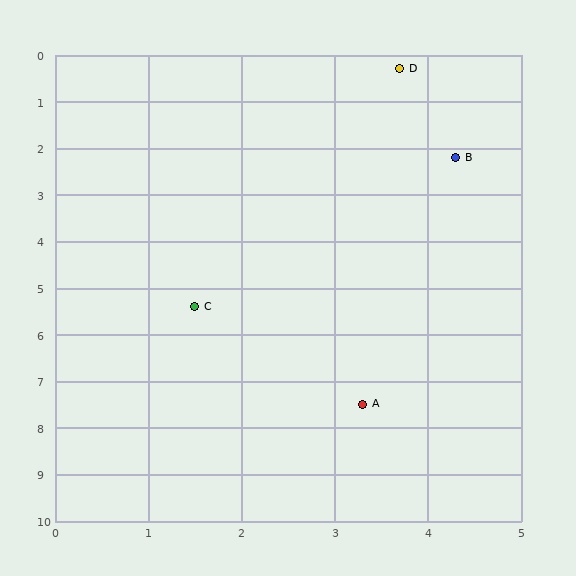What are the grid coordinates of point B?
Point B is at approximately (4.3, 2.2).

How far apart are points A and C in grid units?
Points A and C are about 2.8 grid units apart.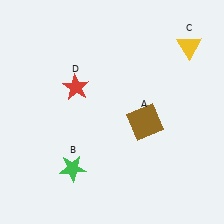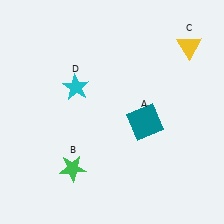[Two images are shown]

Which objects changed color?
A changed from brown to teal. D changed from red to cyan.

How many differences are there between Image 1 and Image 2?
There are 2 differences between the two images.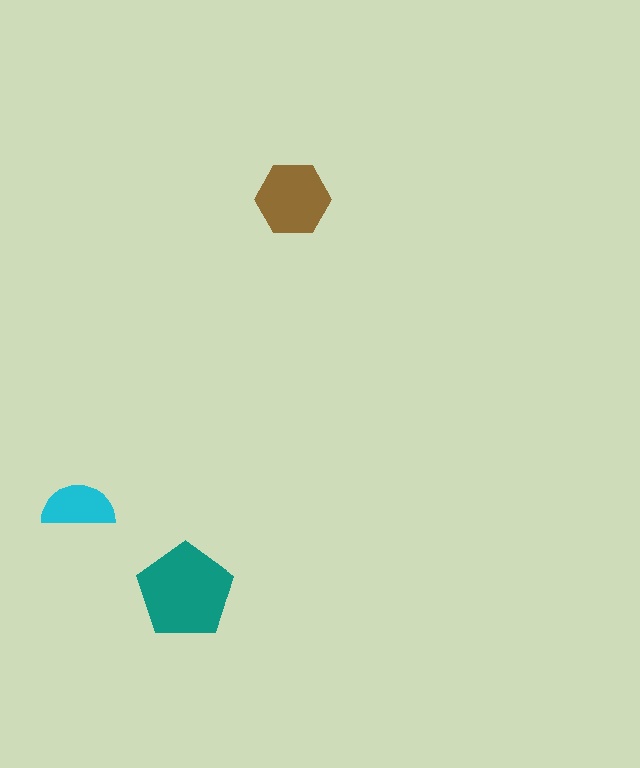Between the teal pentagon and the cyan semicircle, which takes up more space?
The teal pentagon.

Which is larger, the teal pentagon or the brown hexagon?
The teal pentagon.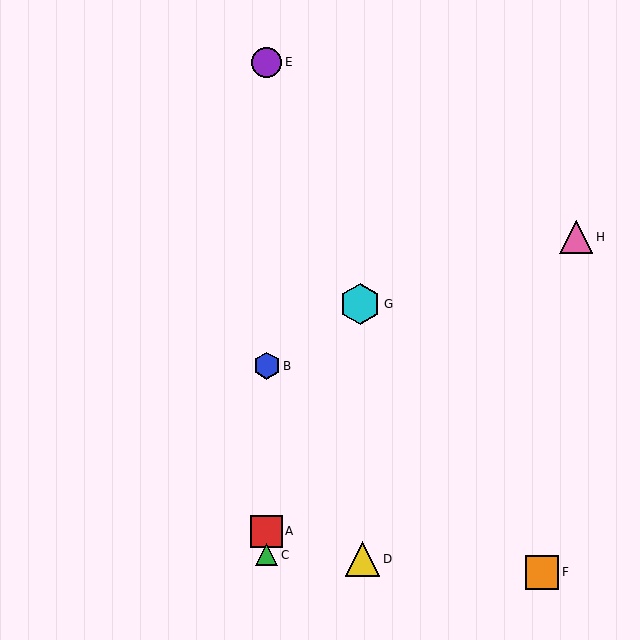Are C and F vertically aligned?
No, C is at x≈267 and F is at x≈542.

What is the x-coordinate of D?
Object D is at x≈363.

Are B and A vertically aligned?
Yes, both are at x≈267.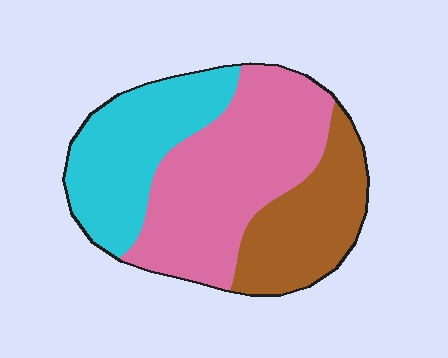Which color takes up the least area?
Brown, at roughly 25%.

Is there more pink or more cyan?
Pink.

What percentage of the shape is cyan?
Cyan takes up about one third (1/3) of the shape.